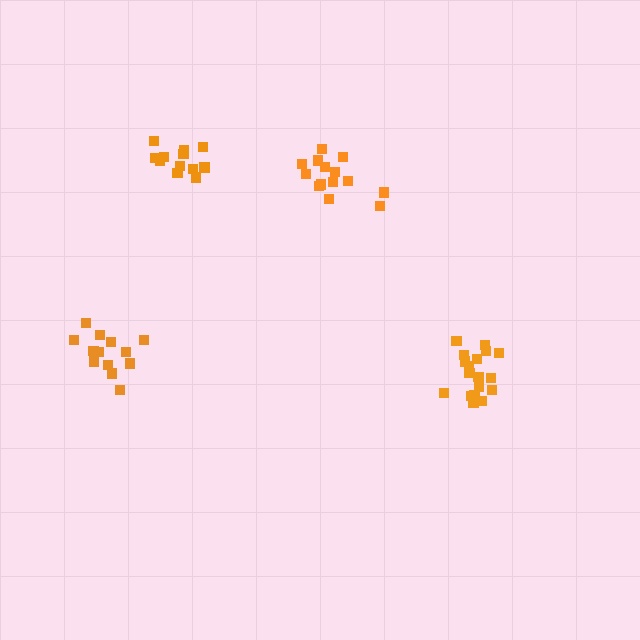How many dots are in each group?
Group 1: 18 dots, Group 2: 12 dots, Group 3: 14 dots, Group 4: 13 dots (57 total).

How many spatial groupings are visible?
There are 4 spatial groupings.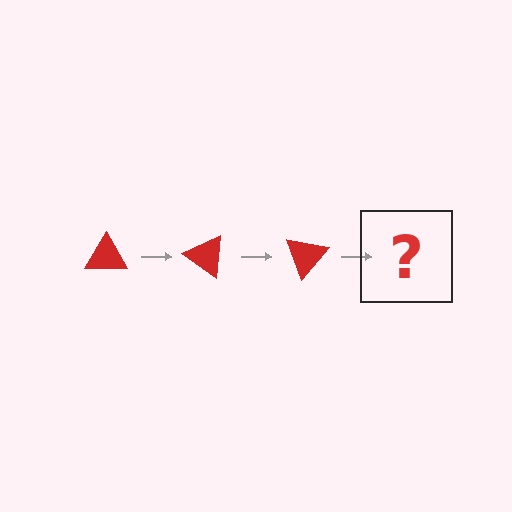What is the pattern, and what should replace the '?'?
The pattern is that the triangle rotates 35 degrees each step. The '?' should be a red triangle rotated 105 degrees.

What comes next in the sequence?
The next element should be a red triangle rotated 105 degrees.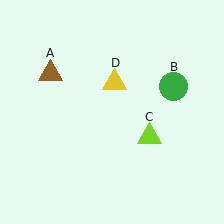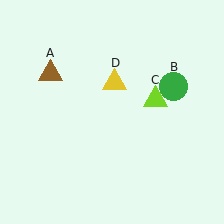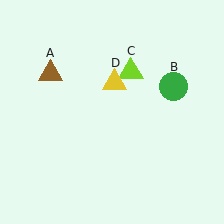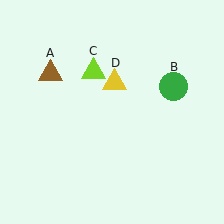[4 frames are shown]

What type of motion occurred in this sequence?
The lime triangle (object C) rotated counterclockwise around the center of the scene.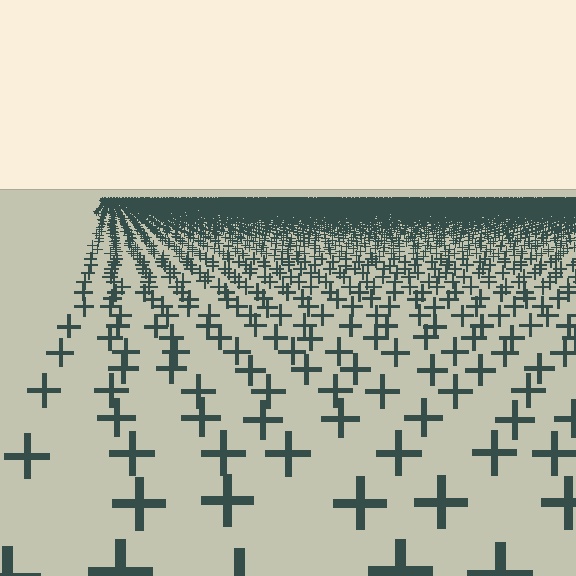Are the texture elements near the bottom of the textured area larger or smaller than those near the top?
Larger. Near the bottom, elements are closer to the viewer and appear at a bigger on-screen size.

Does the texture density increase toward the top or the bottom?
Density increases toward the top.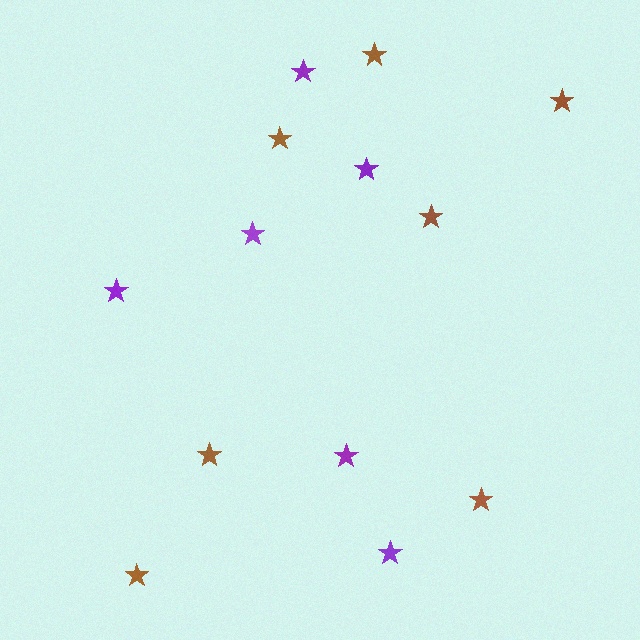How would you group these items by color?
There are 2 groups: one group of purple stars (6) and one group of brown stars (7).